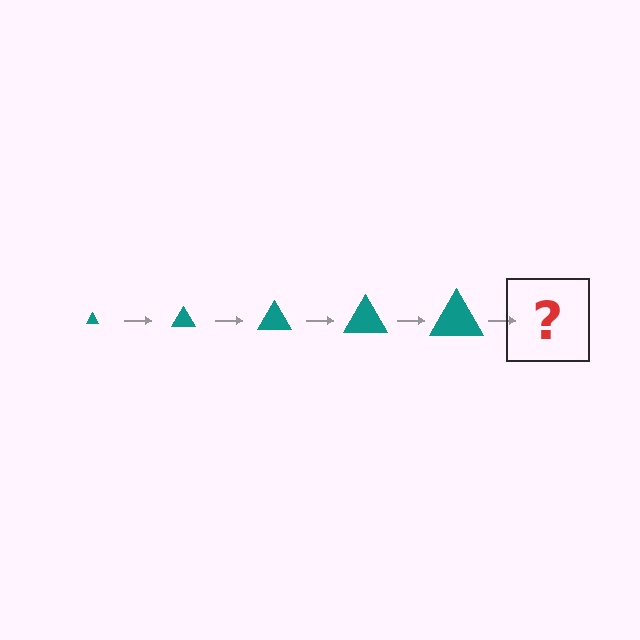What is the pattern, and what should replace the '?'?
The pattern is that the triangle gets progressively larger each step. The '?' should be a teal triangle, larger than the previous one.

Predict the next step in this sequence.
The next step is a teal triangle, larger than the previous one.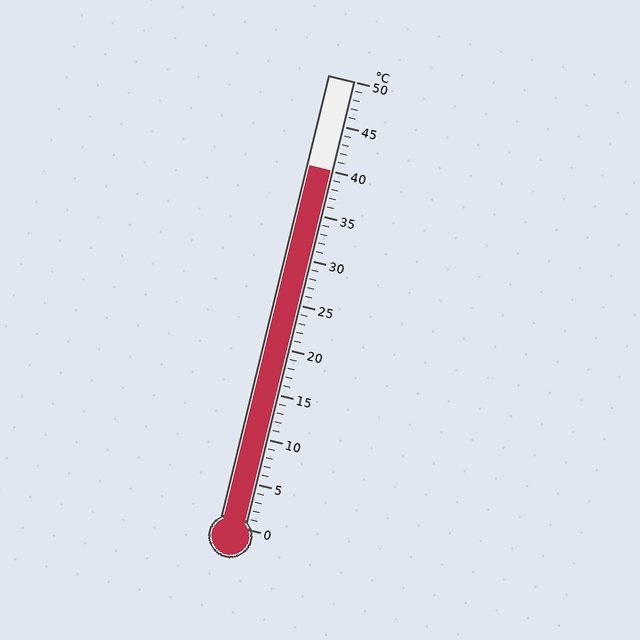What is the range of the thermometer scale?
The thermometer scale ranges from 0°C to 50°C.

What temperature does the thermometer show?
The thermometer shows approximately 40°C.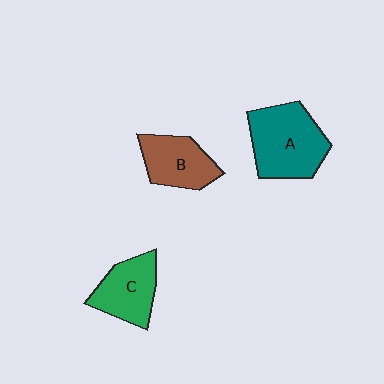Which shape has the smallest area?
Shape B (brown).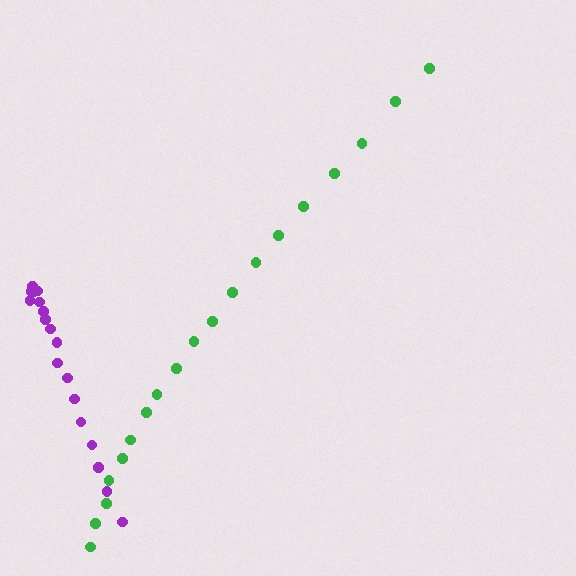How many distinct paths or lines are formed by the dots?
There are 2 distinct paths.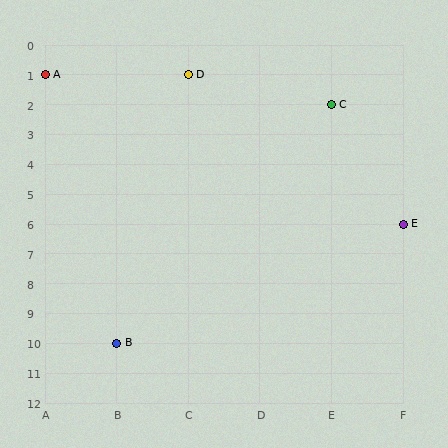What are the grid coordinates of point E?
Point E is at grid coordinates (F, 6).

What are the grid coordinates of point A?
Point A is at grid coordinates (A, 1).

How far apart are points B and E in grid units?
Points B and E are 4 columns and 4 rows apart (about 5.7 grid units diagonally).